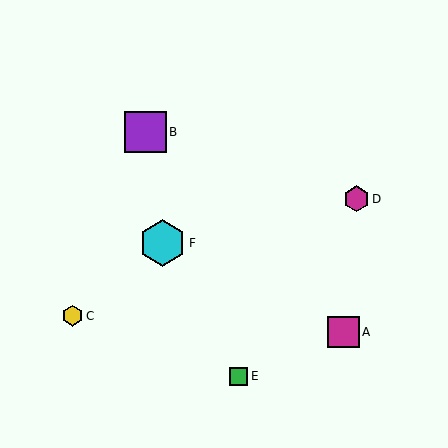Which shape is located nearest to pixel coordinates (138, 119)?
The purple square (labeled B) at (146, 132) is nearest to that location.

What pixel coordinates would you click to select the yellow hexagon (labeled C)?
Click at (73, 316) to select the yellow hexagon C.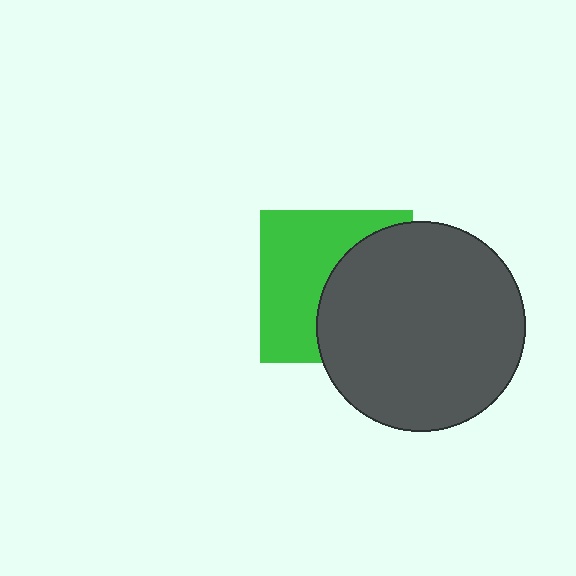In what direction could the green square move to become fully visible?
The green square could move left. That would shift it out from behind the dark gray circle entirely.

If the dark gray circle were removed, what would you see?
You would see the complete green square.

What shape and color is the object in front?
The object in front is a dark gray circle.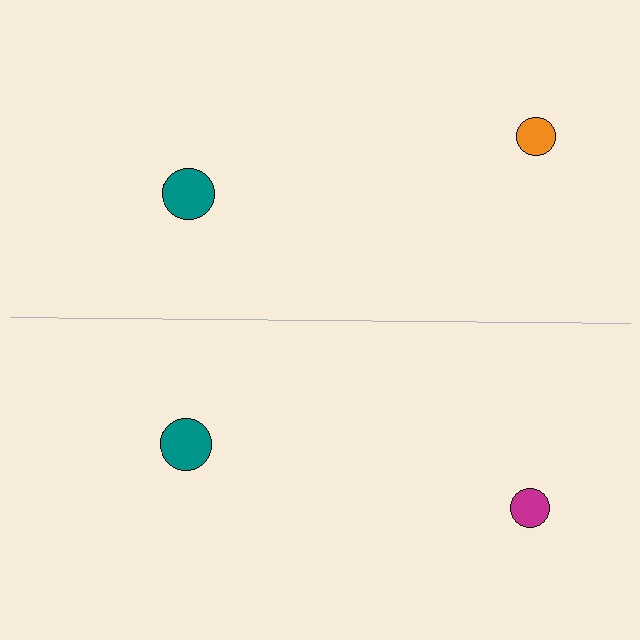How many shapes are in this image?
There are 4 shapes in this image.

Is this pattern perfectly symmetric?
No, the pattern is not perfectly symmetric. The magenta circle on the bottom side breaks the symmetry — its mirror counterpart is orange.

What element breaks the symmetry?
The magenta circle on the bottom side breaks the symmetry — its mirror counterpart is orange.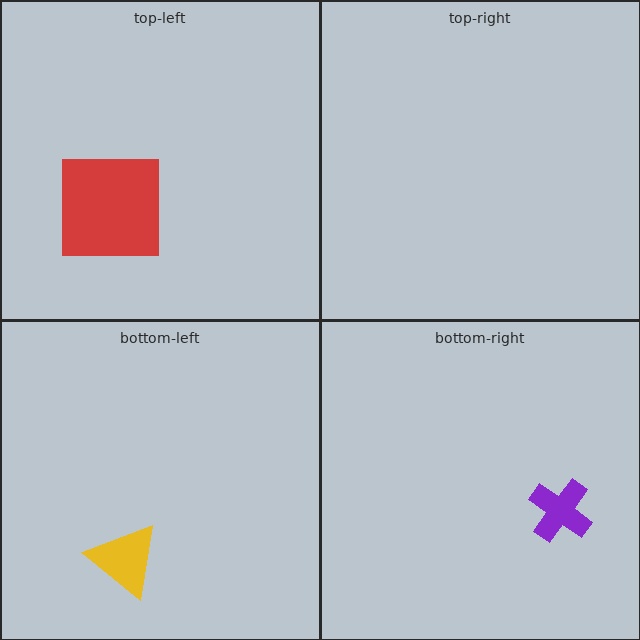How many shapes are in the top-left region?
1.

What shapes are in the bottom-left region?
The yellow triangle.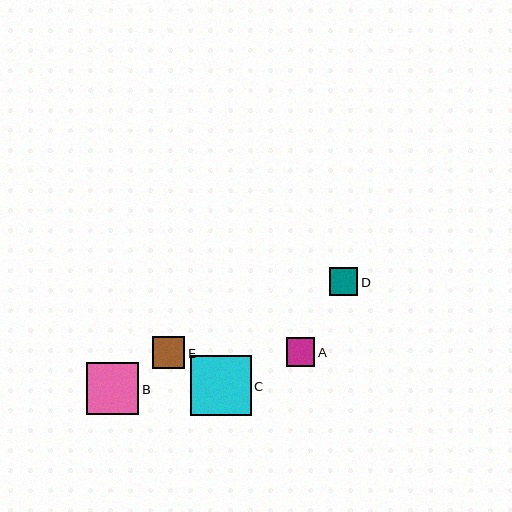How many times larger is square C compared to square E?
Square C is approximately 1.9 times the size of square E.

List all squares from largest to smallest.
From largest to smallest: C, B, E, A, D.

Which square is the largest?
Square C is the largest with a size of approximately 60 pixels.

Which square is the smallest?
Square D is the smallest with a size of approximately 28 pixels.